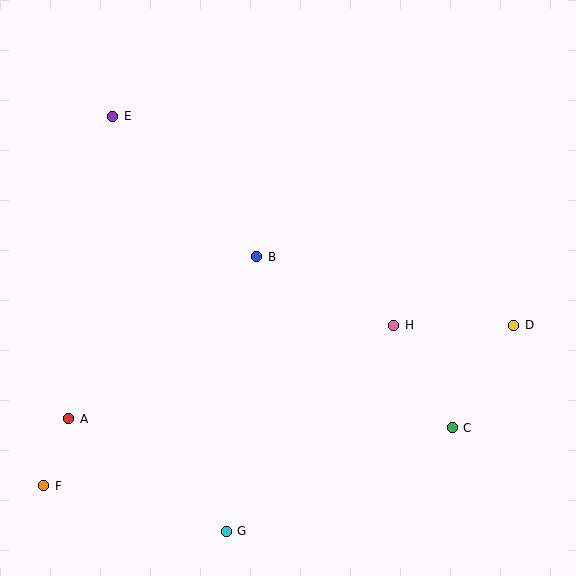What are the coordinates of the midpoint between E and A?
The midpoint between E and A is at (91, 267).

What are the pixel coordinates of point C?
Point C is at (452, 428).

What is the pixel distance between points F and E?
The distance between F and E is 376 pixels.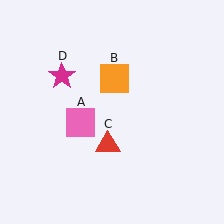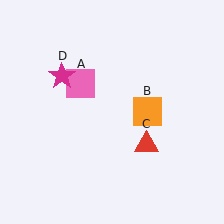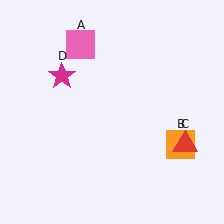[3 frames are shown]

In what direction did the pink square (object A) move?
The pink square (object A) moved up.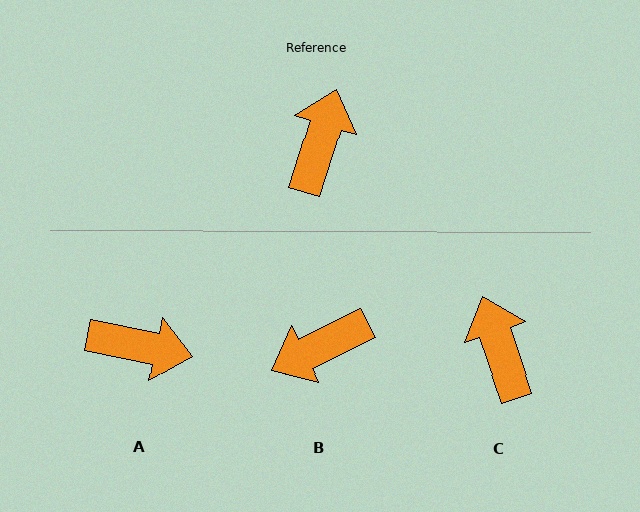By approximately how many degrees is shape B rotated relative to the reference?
Approximately 134 degrees counter-clockwise.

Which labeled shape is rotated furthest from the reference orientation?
B, about 134 degrees away.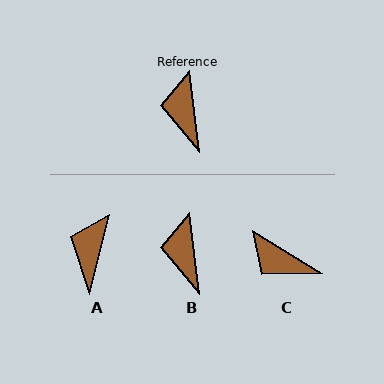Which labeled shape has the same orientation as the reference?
B.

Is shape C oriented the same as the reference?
No, it is off by about 52 degrees.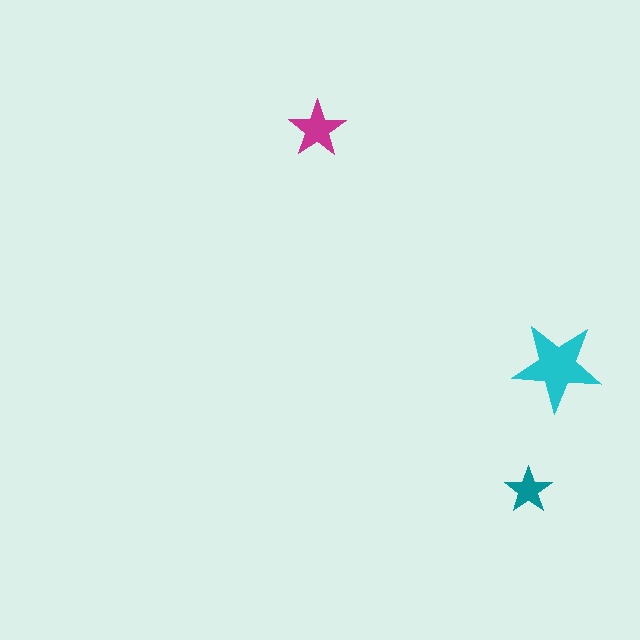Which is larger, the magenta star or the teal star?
The magenta one.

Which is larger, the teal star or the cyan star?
The cyan one.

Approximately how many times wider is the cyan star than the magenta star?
About 1.5 times wider.